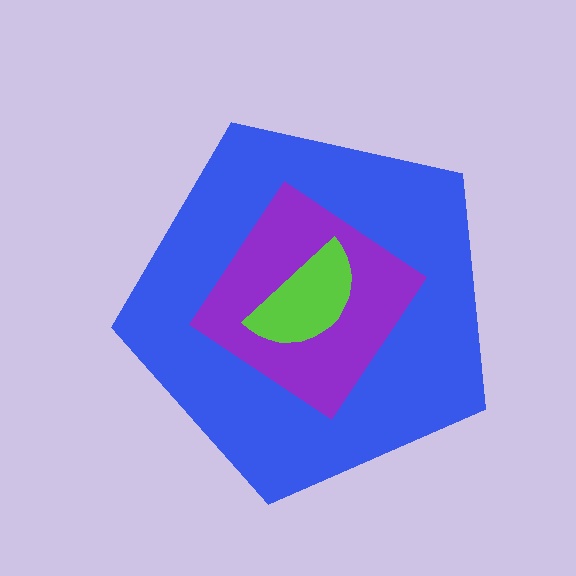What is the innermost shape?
The lime semicircle.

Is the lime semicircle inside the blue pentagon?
Yes.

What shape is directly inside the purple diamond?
The lime semicircle.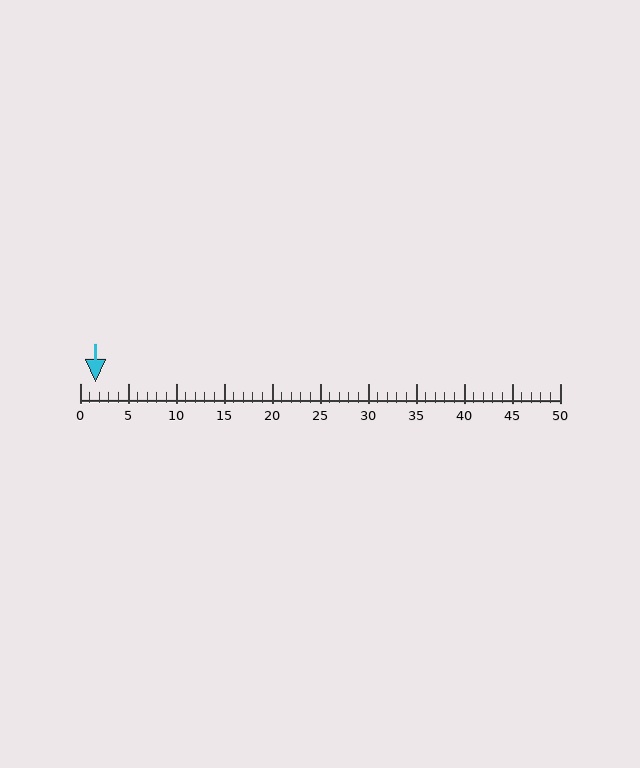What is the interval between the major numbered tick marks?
The major tick marks are spaced 5 units apart.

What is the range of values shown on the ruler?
The ruler shows values from 0 to 50.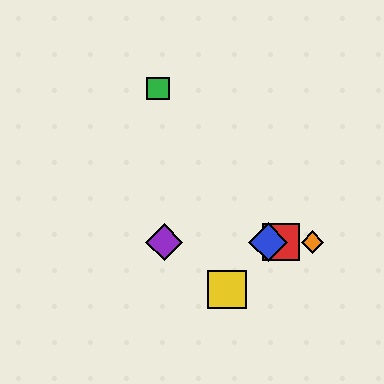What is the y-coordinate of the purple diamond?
The purple diamond is at y≈242.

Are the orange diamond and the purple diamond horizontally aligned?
Yes, both are at y≈242.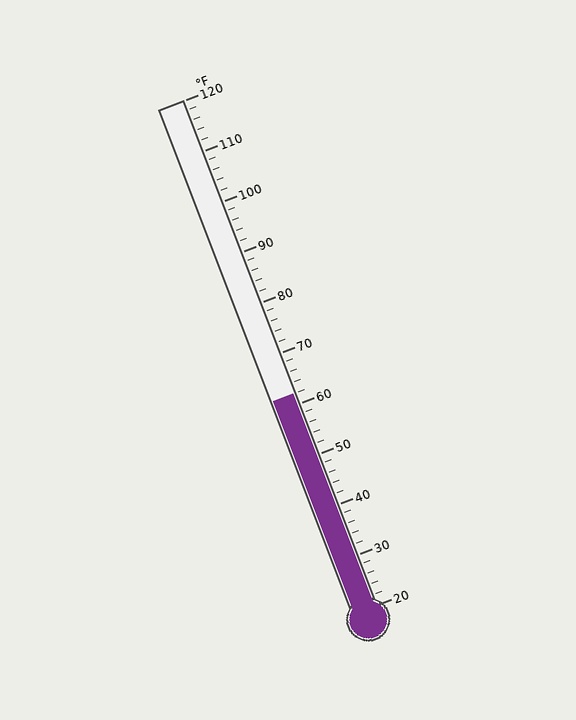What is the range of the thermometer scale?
The thermometer scale ranges from 20°F to 120°F.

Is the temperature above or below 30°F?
The temperature is above 30°F.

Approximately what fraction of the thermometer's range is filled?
The thermometer is filled to approximately 40% of its range.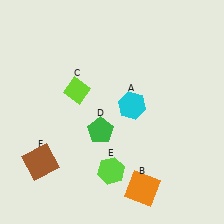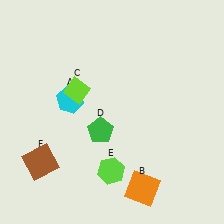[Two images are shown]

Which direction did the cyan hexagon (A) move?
The cyan hexagon (A) moved left.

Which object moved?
The cyan hexagon (A) moved left.